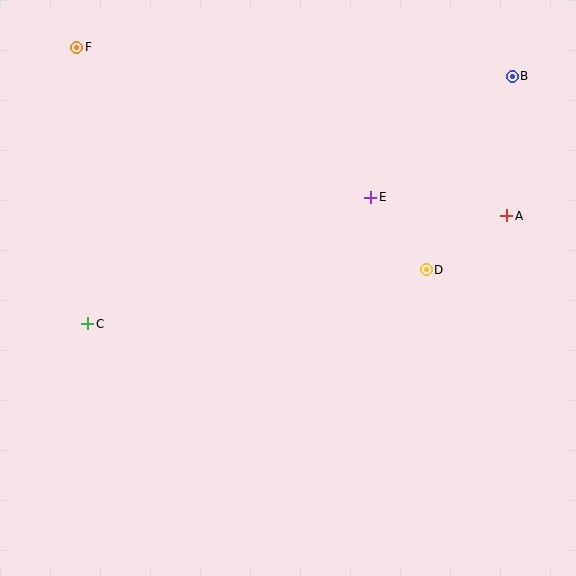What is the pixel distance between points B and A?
The distance between B and A is 140 pixels.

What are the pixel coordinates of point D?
Point D is at (426, 270).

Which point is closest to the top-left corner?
Point F is closest to the top-left corner.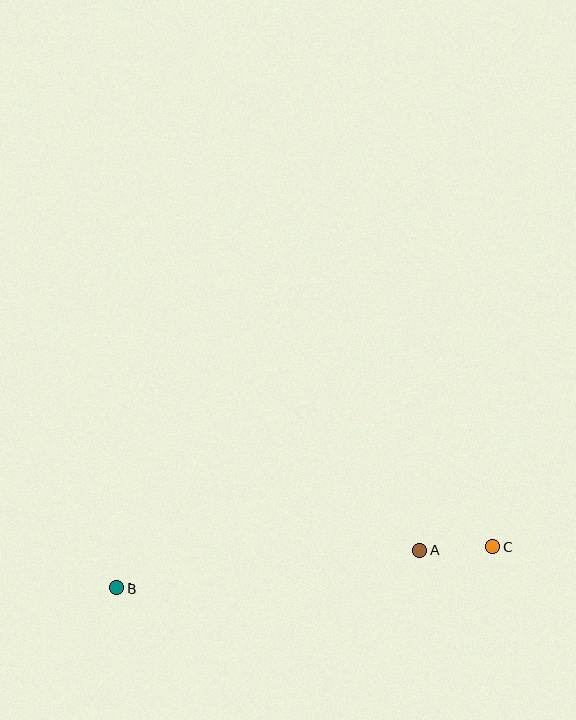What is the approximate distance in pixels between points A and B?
The distance between A and B is approximately 306 pixels.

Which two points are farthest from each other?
Points B and C are farthest from each other.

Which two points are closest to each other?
Points A and C are closest to each other.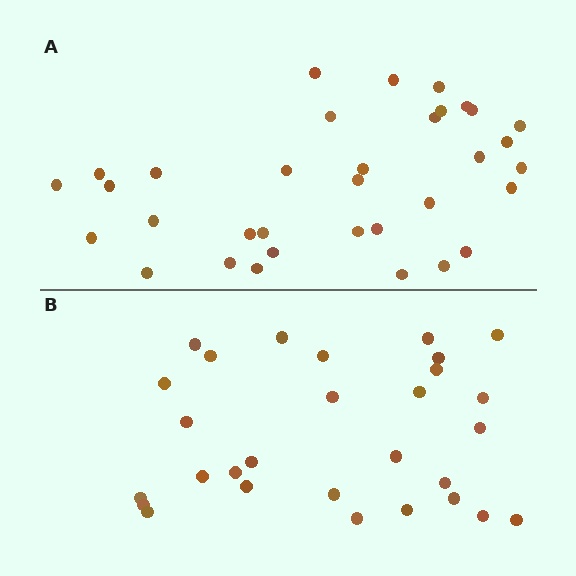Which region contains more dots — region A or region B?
Region A (the top region) has more dots.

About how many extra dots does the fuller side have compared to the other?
Region A has about 5 more dots than region B.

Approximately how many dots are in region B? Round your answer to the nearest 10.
About 30 dots. (The exact count is 29, which rounds to 30.)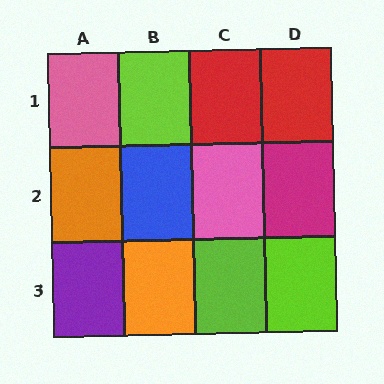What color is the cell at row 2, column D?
Magenta.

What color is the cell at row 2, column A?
Orange.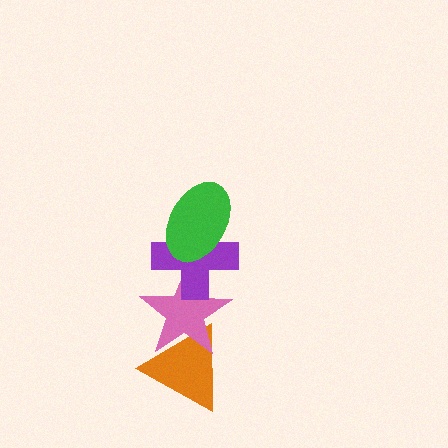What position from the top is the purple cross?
The purple cross is 2nd from the top.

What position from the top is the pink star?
The pink star is 3rd from the top.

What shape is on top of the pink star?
The purple cross is on top of the pink star.